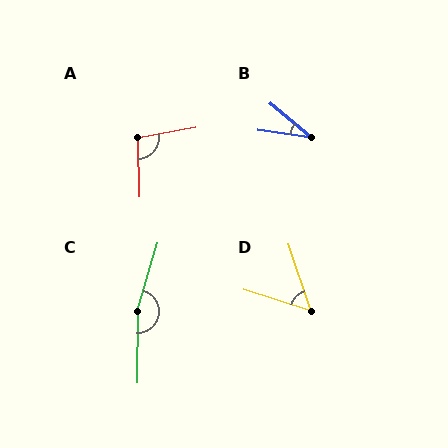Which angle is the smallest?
B, at approximately 32 degrees.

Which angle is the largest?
C, at approximately 164 degrees.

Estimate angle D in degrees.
Approximately 54 degrees.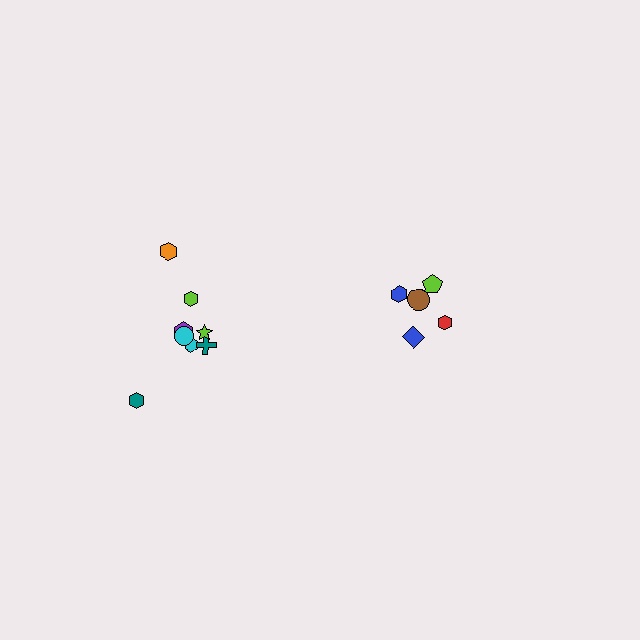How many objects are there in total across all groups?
There are 13 objects.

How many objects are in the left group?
There are 8 objects.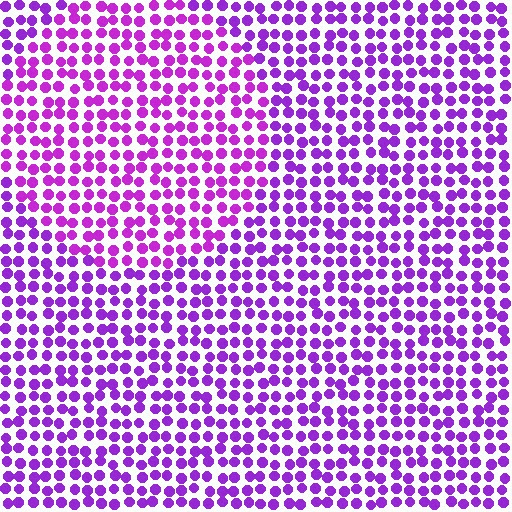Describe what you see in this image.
The image is filled with small purple elements in a uniform arrangement. A circle-shaped region is visible where the elements are tinted to a slightly different hue, forming a subtle color boundary.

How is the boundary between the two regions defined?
The boundary is defined purely by a slight shift in hue (about 17 degrees). Spacing, size, and orientation are identical on both sides.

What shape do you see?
I see a circle.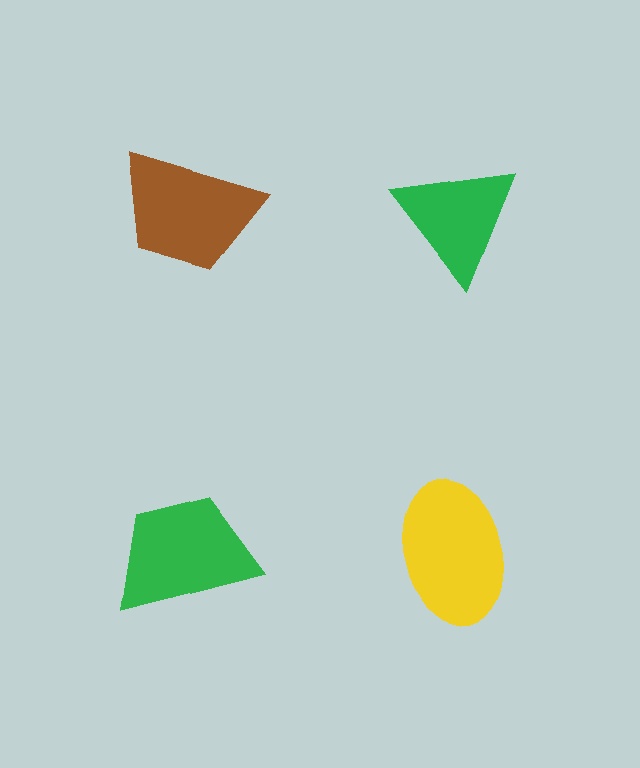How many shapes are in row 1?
2 shapes.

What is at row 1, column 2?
A green triangle.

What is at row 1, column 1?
A brown trapezoid.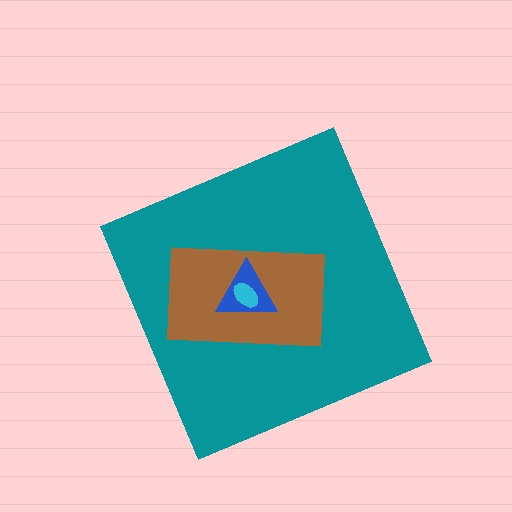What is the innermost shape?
The cyan ellipse.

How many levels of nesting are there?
4.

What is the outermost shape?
The teal diamond.